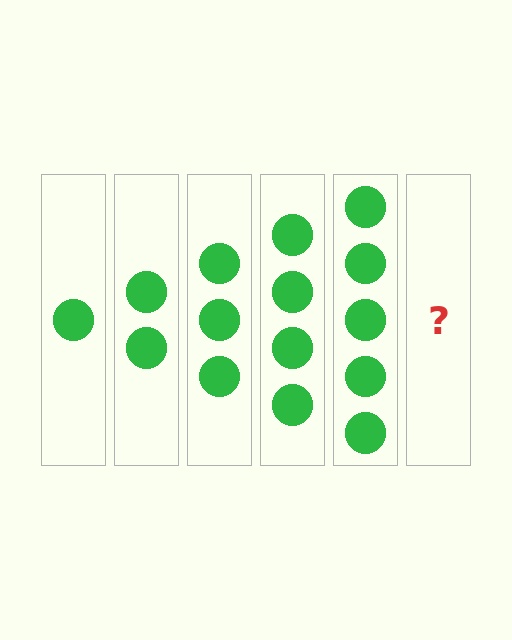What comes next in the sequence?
The next element should be 6 circles.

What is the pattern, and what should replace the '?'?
The pattern is that each step adds one more circle. The '?' should be 6 circles.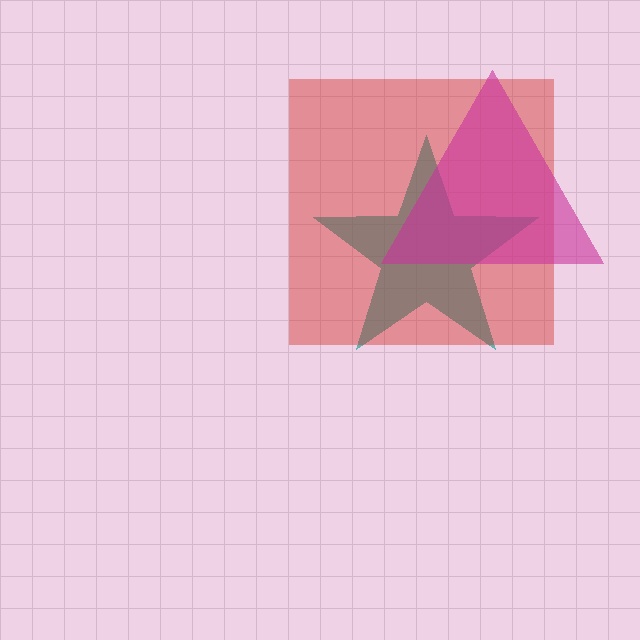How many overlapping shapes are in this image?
There are 3 overlapping shapes in the image.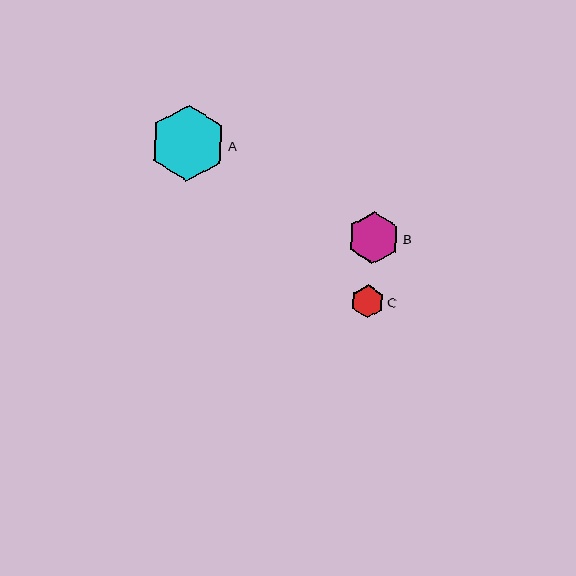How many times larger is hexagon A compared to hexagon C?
Hexagon A is approximately 2.3 times the size of hexagon C.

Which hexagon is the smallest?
Hexagon C is the smallest with a size of approximately 33 pixels.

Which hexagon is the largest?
Hexagon A is the largest with a size of approximately 76 pixels.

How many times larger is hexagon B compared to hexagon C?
Hexagon B is approximately 1.6 times the size of hexagon C.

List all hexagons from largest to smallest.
From largest to smallest: A, B, C.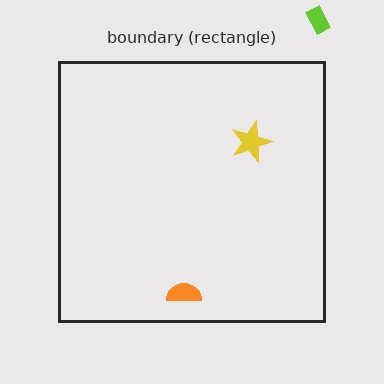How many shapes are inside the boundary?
2 inside, 1 outside.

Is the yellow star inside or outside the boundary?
Inside.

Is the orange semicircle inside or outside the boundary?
Inside.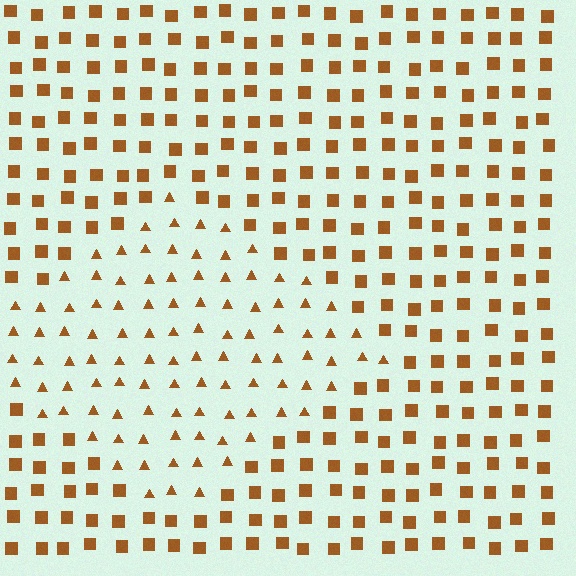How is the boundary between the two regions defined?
The boundary is defined by a change in element shape: triangles inside vs. squares outside. All elements share the same color and spacing.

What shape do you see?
I see a diamond.